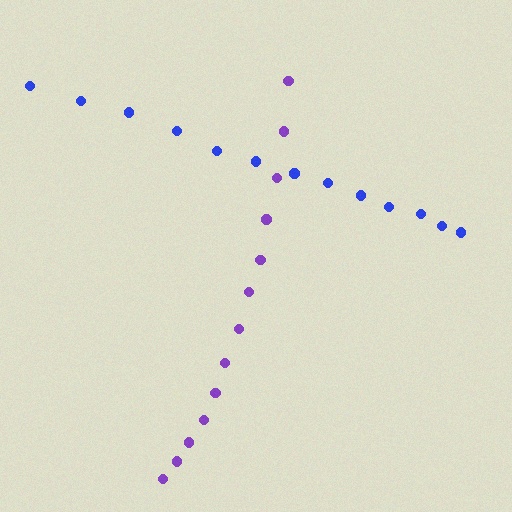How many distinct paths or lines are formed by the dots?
There are 2 distinct paths.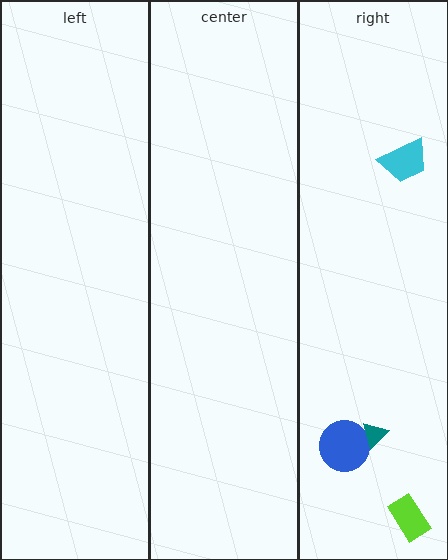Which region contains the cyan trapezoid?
The right region.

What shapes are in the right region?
The cyan trapezoid, the blue circle, the lime rectangle, the teal triangle.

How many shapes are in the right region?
4.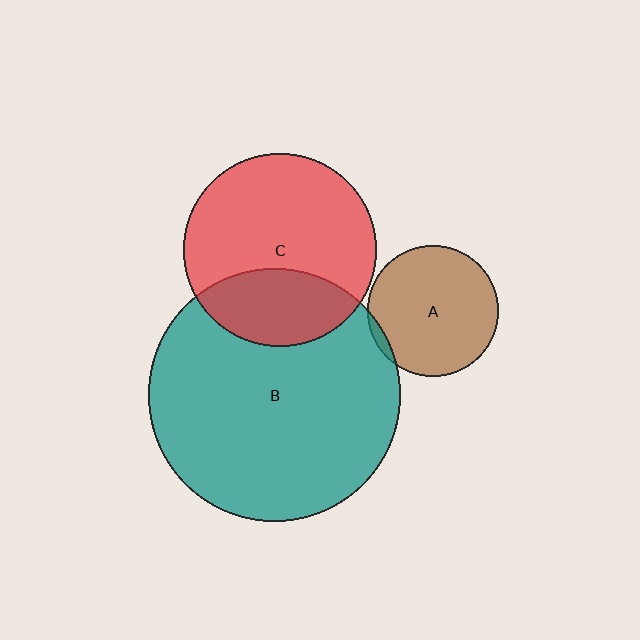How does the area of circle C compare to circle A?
Approximately 2.2 times.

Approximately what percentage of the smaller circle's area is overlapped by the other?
Approximately 5%.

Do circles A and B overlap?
Yes.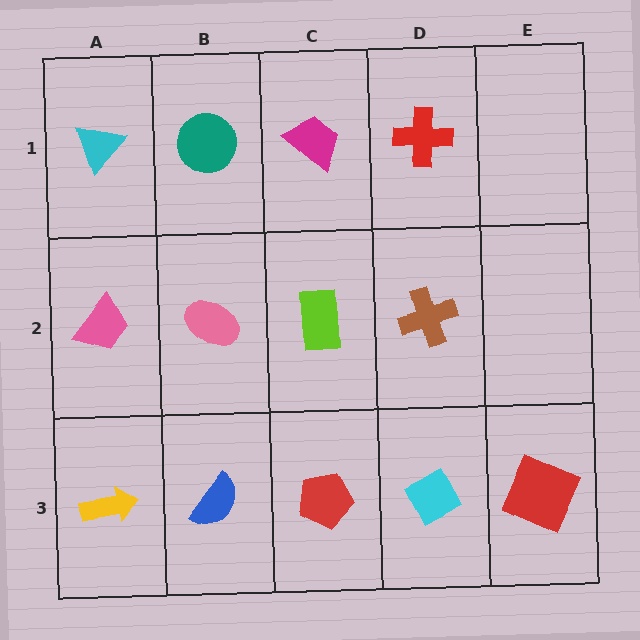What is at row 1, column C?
A magenta trapezoid.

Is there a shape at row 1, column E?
No, that cell is empty.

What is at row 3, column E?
A red square.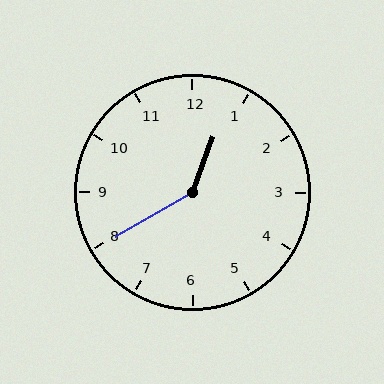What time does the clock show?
12:40.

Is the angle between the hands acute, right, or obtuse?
It is obtuse.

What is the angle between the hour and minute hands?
Approximately 140 degrees.